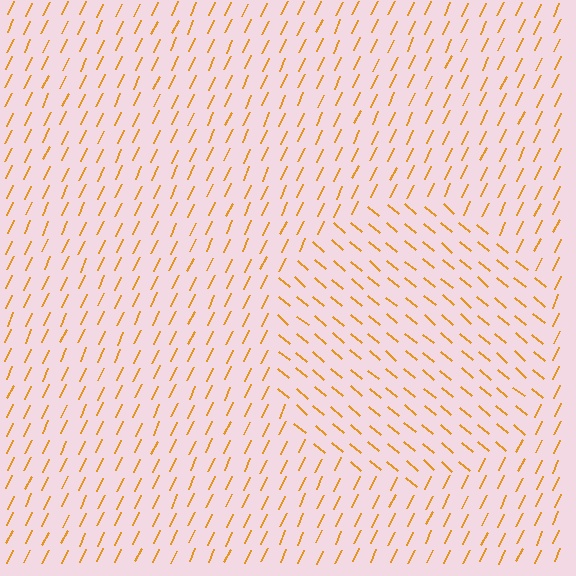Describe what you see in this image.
The image is filled with small orange line segments. A circle region in the image has lines oriented differently from the surrounding lines, creating a visible texture boundary.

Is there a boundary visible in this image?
Yes, there is a texture boundary formed by a change in line orientation.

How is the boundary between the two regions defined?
The boundary is defined purely by a change in line orientation (approximately 75 degrees difference). All lines are the same color and thickness.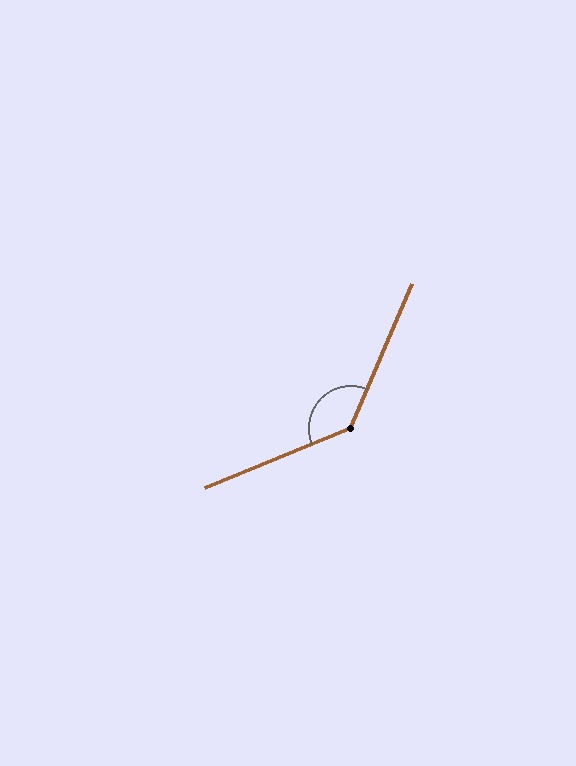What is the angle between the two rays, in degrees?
Approximately 135 degrees.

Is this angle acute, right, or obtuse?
It is obtuse.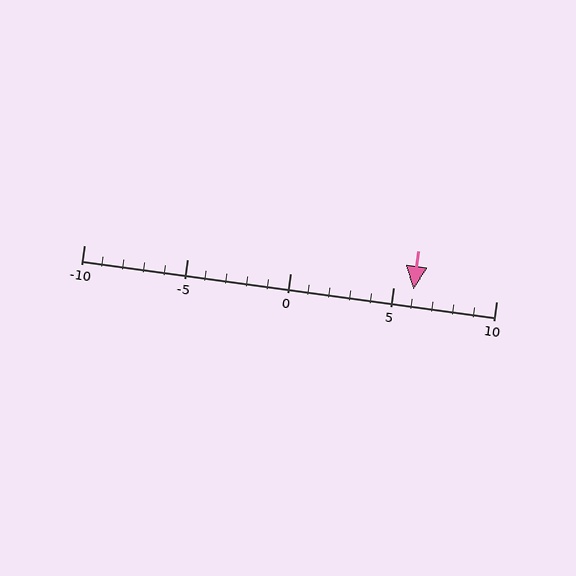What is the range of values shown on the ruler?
The ruler shows values from -10 to 10.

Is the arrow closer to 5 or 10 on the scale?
The arrow is closer to 5.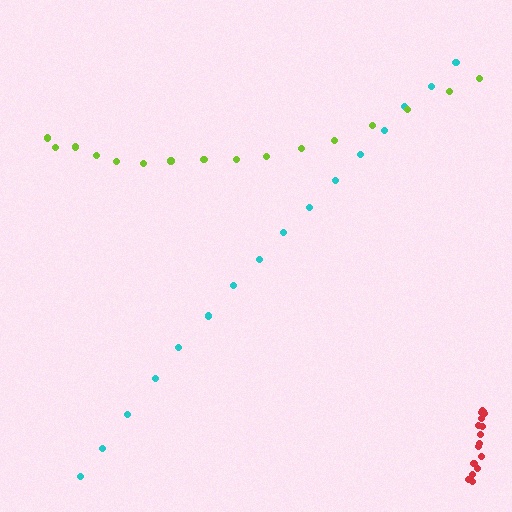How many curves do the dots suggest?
There are 3 distinct paths.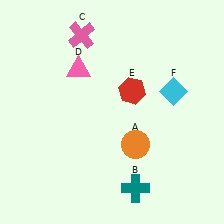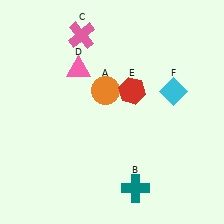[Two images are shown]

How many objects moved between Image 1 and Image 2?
1 object moved between the two images.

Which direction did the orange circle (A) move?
The orange circle (A) moved up.